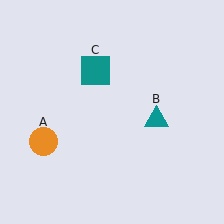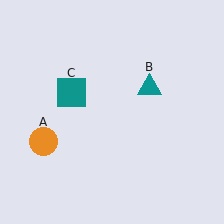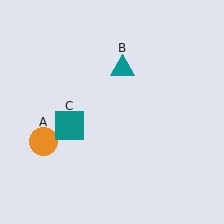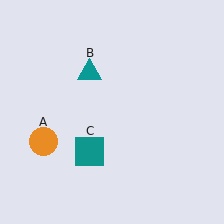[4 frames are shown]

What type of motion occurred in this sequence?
The teal triangle (object B), teal square (object C) rotated counterclockwise around the center of the scene.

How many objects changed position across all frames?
2 objects changed position: teal triangle (object B), teal square (object C).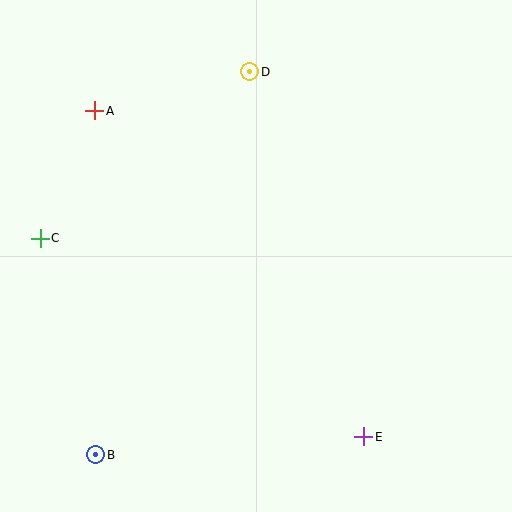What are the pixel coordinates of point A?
Point A is at (95, 111).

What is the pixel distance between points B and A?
The distance between B and A is 344 pixels.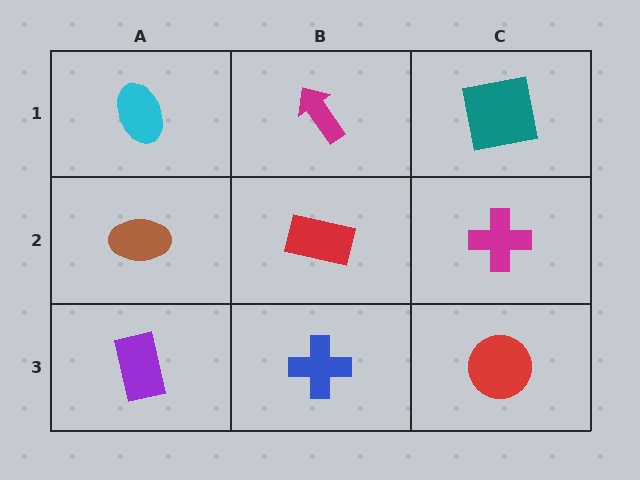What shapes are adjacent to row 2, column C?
A teal square (row 1, column C), a red circle (row 3, column C), a red rectangle (row 2, column B).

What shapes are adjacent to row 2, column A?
A cyan ellipse (row 1, column A), a purple rectangle (row 3, column A), a red rectangle (row 2, column B).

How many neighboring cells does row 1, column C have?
2.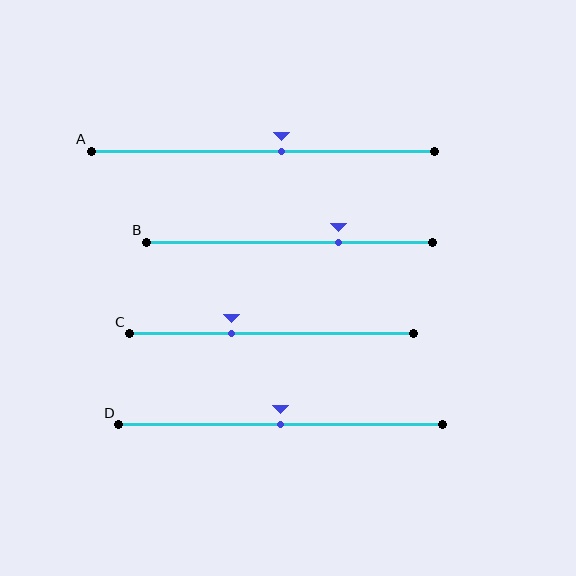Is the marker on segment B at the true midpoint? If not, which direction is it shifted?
No, the marker on segment B is shifted to the right by about 17% of the segment length.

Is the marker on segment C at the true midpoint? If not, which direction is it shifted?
No, the marker on segment C is shifted to the left by about 14% of the segment length.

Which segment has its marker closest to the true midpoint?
Segment D has its marker closest to the true midpoint.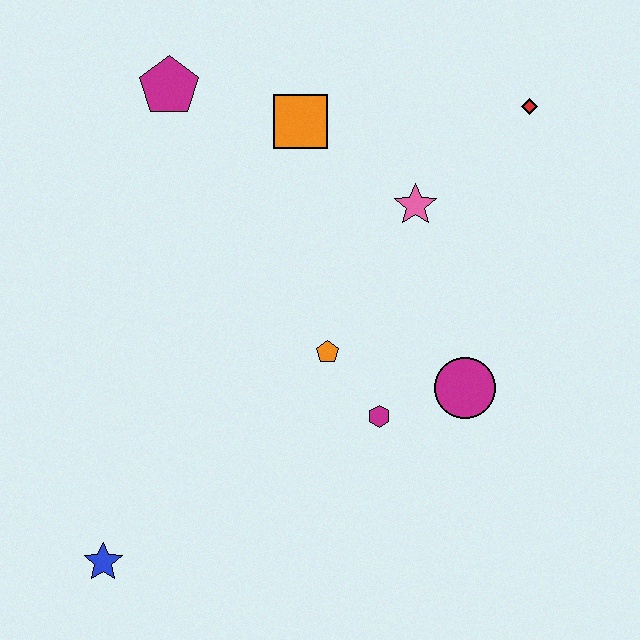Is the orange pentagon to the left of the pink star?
Yes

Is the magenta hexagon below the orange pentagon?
Yes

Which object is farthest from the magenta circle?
The magenta pentagon is farthest from the magenta circle.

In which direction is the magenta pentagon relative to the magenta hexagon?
The magenta pentagon is above the magenta hexagon.